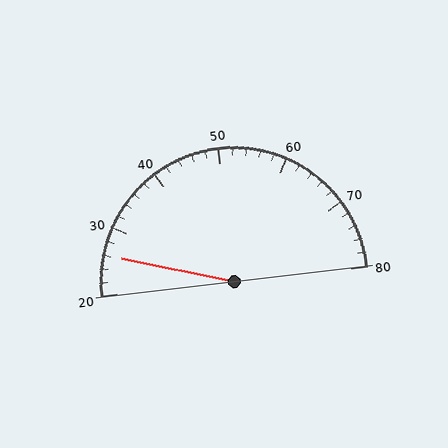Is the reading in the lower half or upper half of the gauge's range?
The reading is in the lower half of the range (20 to 80).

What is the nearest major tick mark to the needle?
The nearest major tick mark is 30.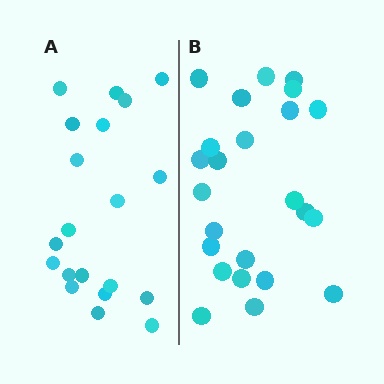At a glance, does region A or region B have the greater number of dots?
Region B (the right region) has more dots.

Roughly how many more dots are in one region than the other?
Region B has about 4 more dots than region A.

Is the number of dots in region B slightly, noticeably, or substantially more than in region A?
Region B has only slightly more — the two regions are fairly close. The ratio is roughly 1.2 to 1.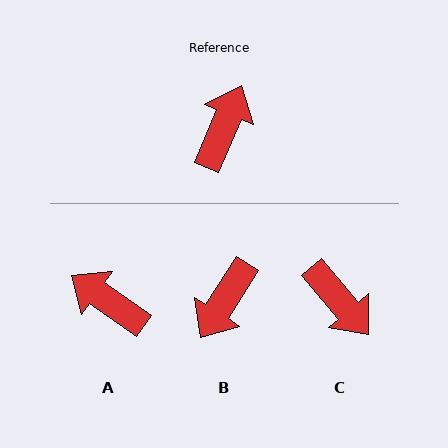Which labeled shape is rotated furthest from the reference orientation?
B, about 170 degrees away.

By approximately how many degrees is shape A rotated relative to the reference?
Approximately 78 degrees counter-clockwise.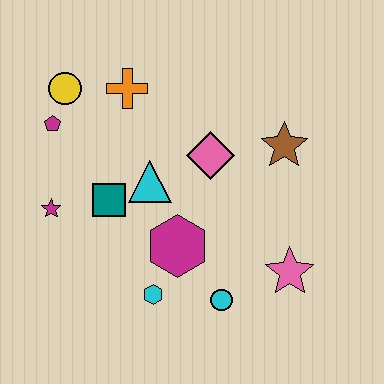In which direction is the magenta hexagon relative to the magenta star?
The magenta hexagon is to the right of the magenta star.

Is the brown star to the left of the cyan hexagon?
No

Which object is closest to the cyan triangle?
The teal square is closest to the cyan triangle.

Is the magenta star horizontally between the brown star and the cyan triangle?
No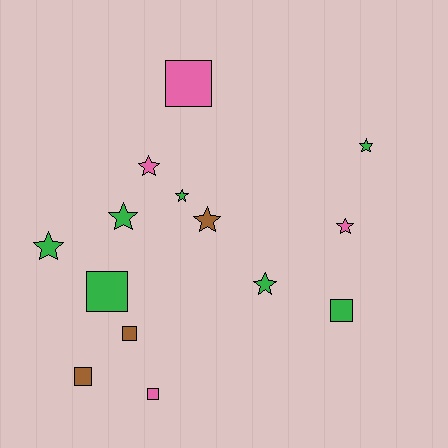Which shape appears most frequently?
Star, with 8 objects.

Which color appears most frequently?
Green, with 7 objects.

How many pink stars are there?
There are 2 pink stars.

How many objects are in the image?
There are 14 objects.